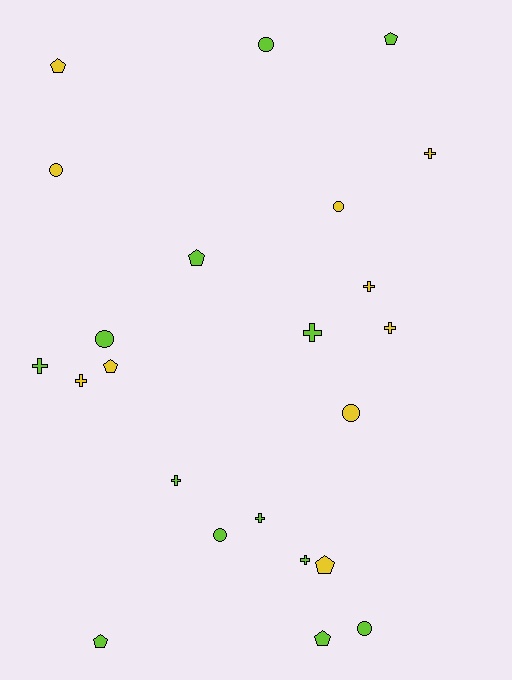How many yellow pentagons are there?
There are 3 yellow pentagons.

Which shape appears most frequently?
Cross, with 9 objects.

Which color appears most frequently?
Lime, with 13 objects.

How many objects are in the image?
There are 23 objects.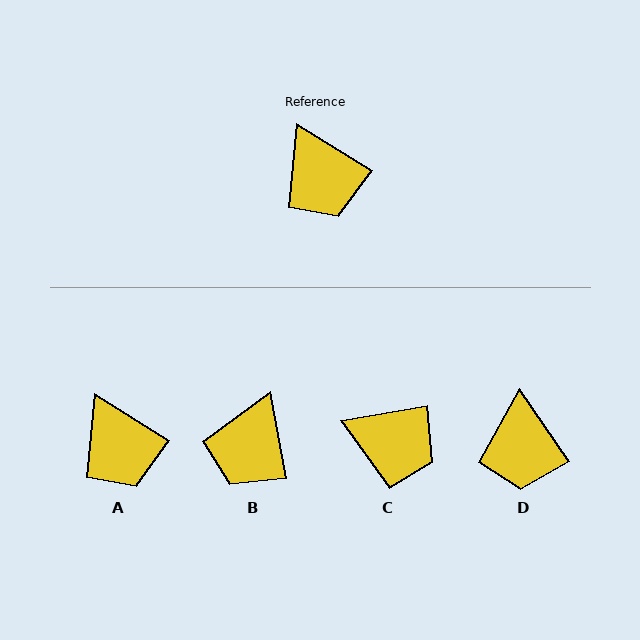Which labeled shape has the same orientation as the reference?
A.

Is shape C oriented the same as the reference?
No, it is off by about 41 degrees.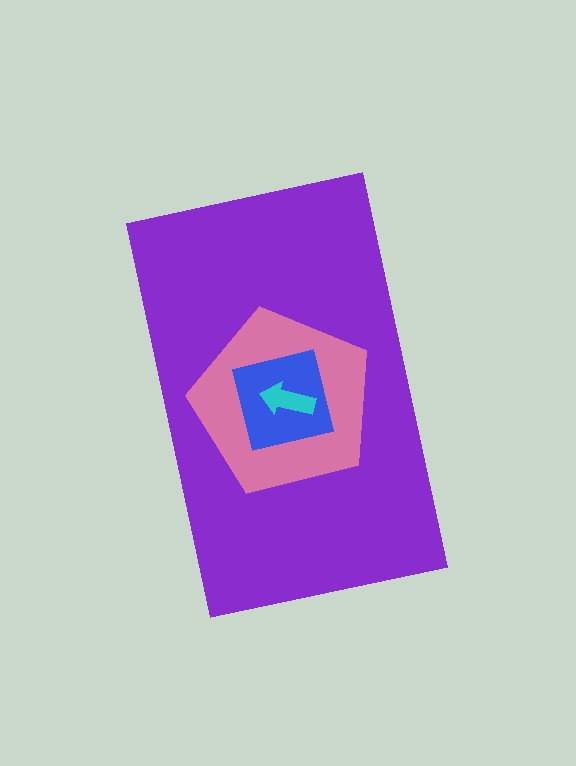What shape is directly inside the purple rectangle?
The pink pentagon.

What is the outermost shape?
The purple rectangle.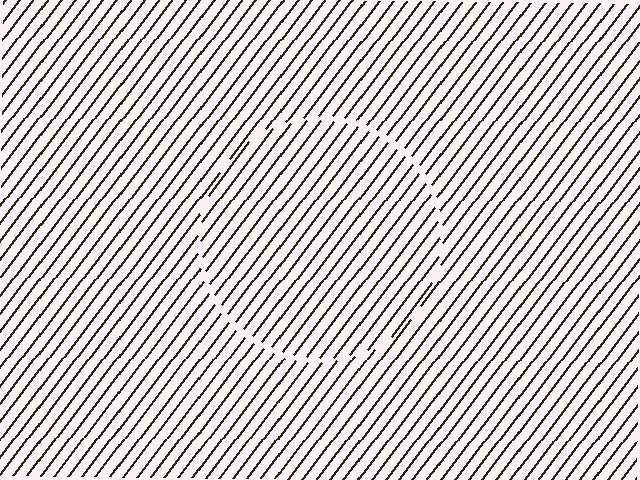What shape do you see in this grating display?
An illusory circle. The interior of the shape contains the same grating, shifted by half a period — the contour is defined by the phase discontinuity where line-ends from the inner and outer gratings abut.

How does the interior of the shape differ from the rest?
The interior of the shape contains the same grating, shifted by half a period — the contour is defined by the phase discontinuity where line-ends from the inner and outer gratings abut.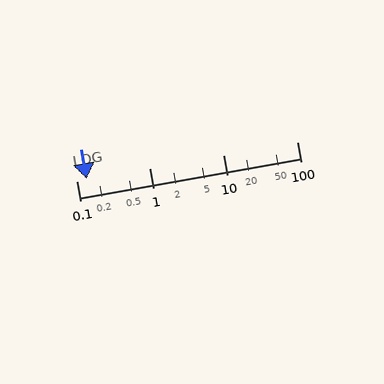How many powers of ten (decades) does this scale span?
The scale spans 3 decades, from 0.1 to 100.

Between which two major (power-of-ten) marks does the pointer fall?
The pointer is between 0.1 and 1.